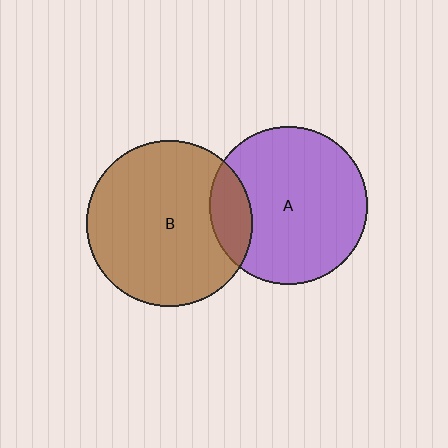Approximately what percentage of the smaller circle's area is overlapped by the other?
Approximately 15%.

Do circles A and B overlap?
Yes.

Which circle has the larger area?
Circle B (brown).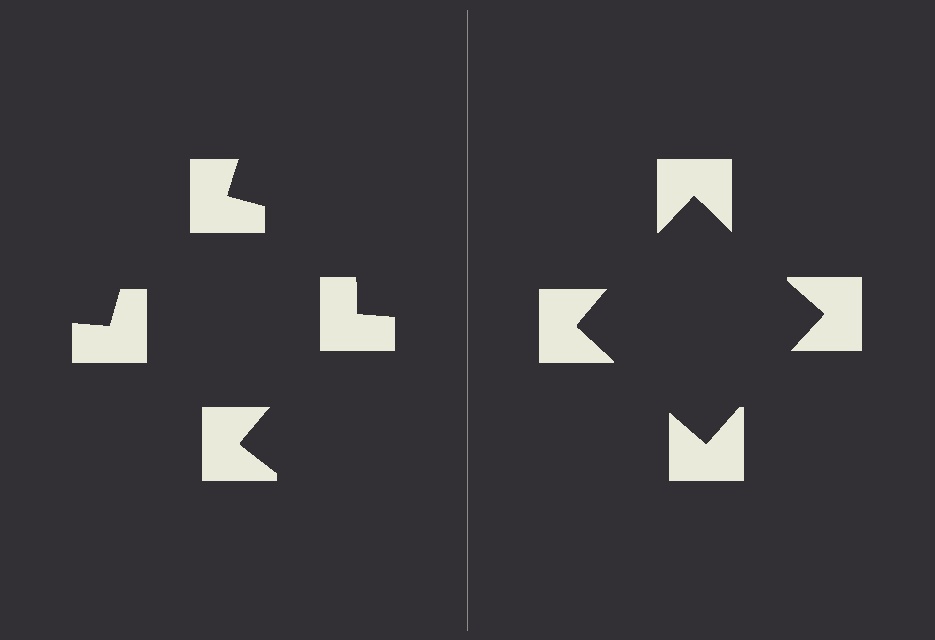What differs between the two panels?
The notched squares are positioned identically on both sides; only the wedge orientations differ. On the right they align to a square; on the left they are misaligned.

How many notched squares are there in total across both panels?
8 — 4 on each side.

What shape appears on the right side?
An illusory square.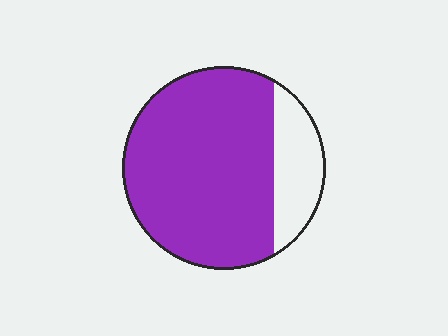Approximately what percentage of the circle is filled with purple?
Approximately 80%.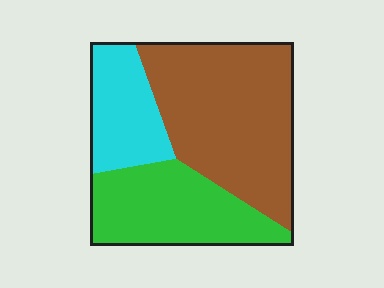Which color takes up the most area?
Brown, at roughly 50%.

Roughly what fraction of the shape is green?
Green takes up about one third (1/3) of the shape.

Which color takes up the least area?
Cyan, at roughly 20%.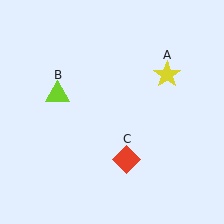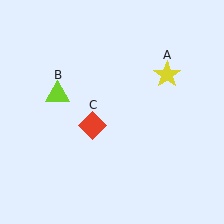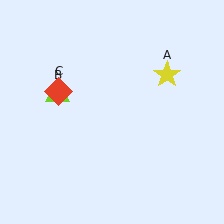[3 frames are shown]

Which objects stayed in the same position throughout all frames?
Yellow star (object A) and lime triangle (object B) remained stationary.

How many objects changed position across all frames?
1 object changed position: red diamond (object C).